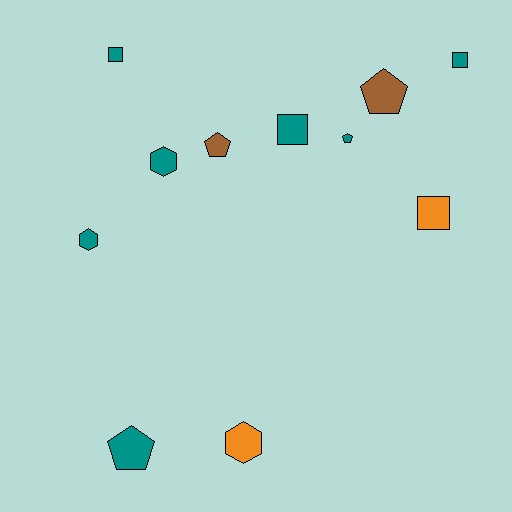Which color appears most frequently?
Teal, with 7 objects.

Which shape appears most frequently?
Pentagon, with 4 objects.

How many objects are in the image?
There are 11 objects.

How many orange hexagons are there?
There is 1 orange hexagon.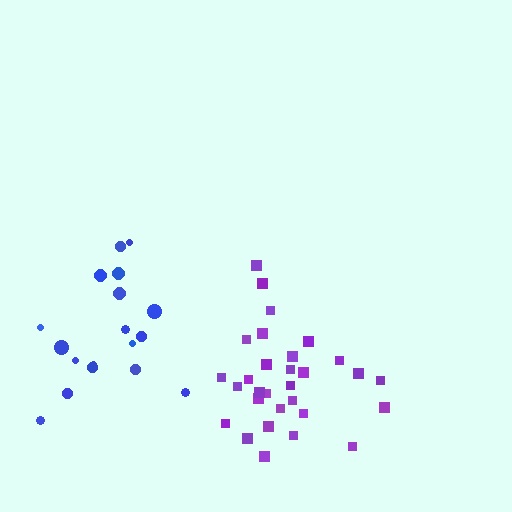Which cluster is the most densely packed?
Purple.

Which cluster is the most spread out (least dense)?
Blue.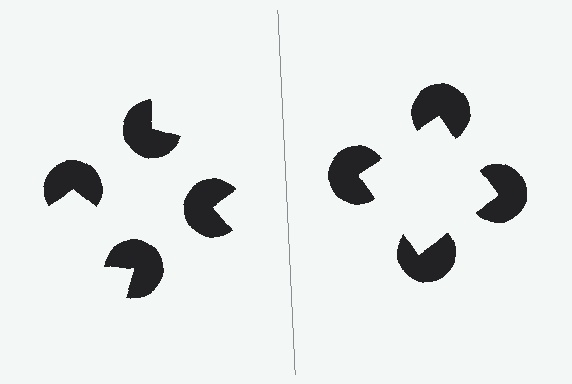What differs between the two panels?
The pac-man discs are positioned identically on both sides; only the wedge orientations differ. On the right they align to a square; on the left they are misaligned.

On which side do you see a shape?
An illusory square appears on the right side. On the left side the wedge cuts are rotated, so no coherent shape forms.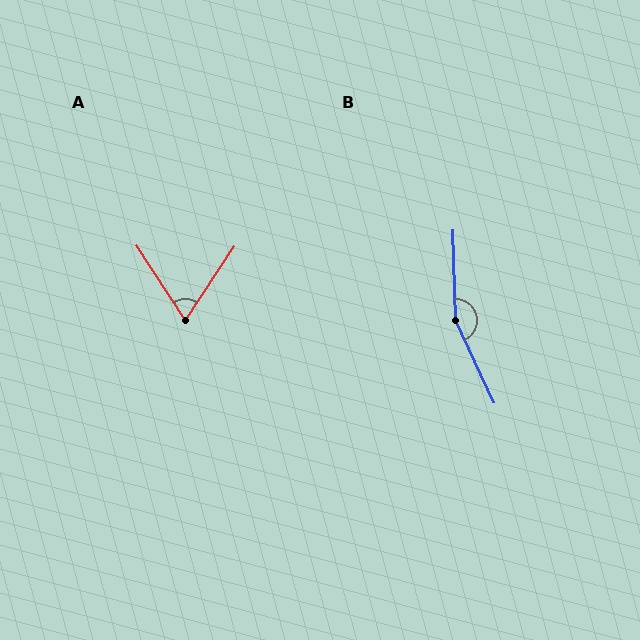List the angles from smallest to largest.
A (66°), B (156°).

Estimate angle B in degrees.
Approximately 156 degrees.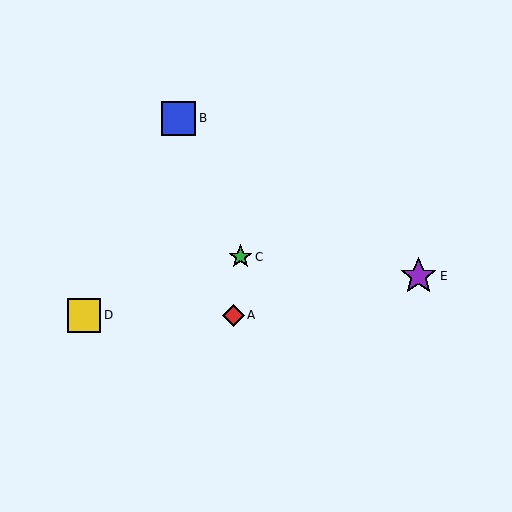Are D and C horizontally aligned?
No, D is at y≈315 and C is at y≈257.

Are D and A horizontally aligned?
Yes, both are at y≈315.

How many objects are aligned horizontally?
2 objects (A, D) are aligned horizontally.